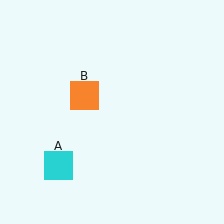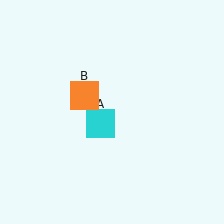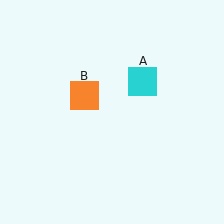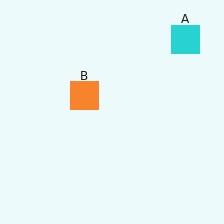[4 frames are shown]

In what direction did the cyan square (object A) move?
The cyan square (object A) moved up and to the right.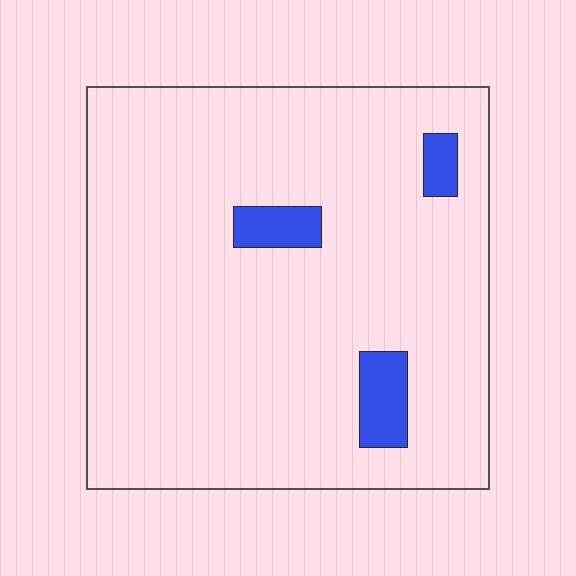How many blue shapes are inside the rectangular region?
3.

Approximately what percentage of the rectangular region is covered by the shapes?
Approximately 5%.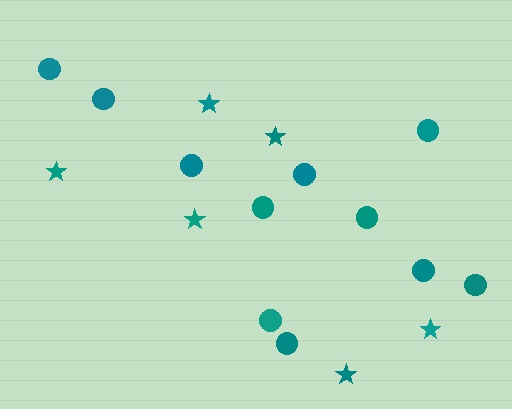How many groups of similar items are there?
There are 2 groups: one group of circles (11) and one group of stars (6).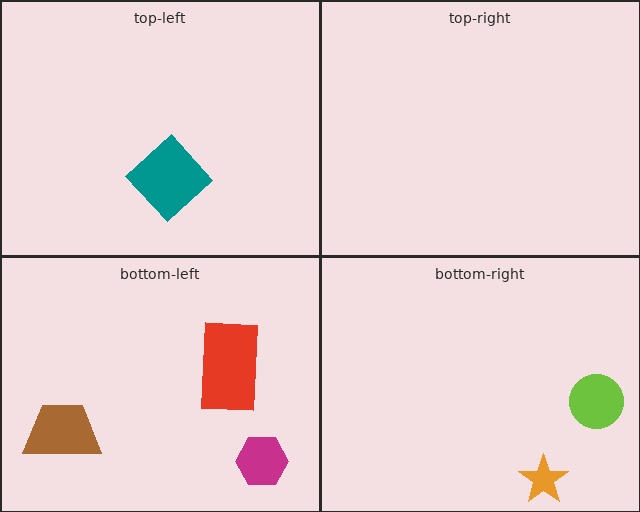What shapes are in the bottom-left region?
The magenta hexagon, the brown trapezoid, the red rectangle.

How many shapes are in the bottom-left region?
3.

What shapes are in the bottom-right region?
The lime circle, the orange star.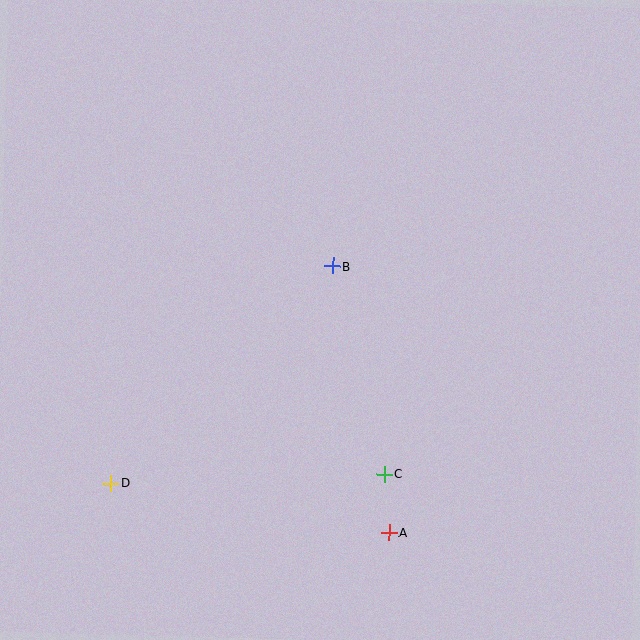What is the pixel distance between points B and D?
The distance between B and D is 311 pixels.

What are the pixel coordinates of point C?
Point C is at (384, 474).